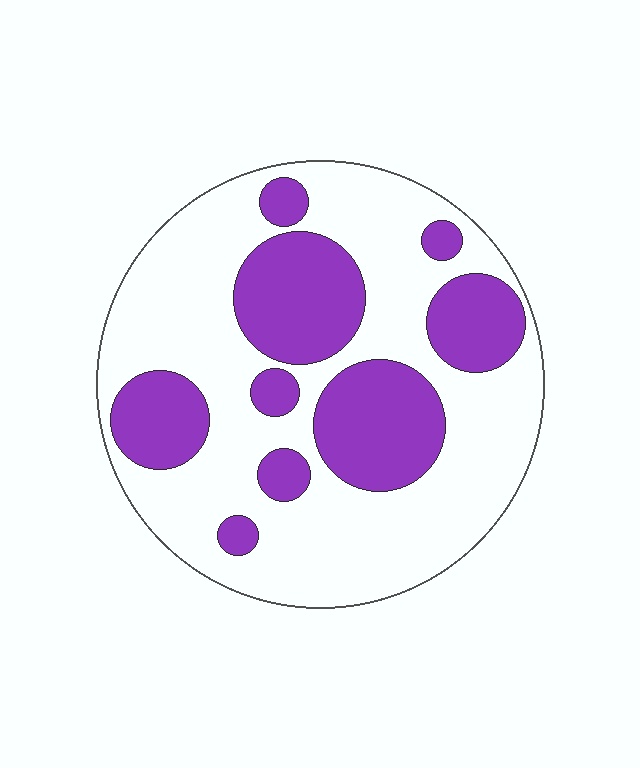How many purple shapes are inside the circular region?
9.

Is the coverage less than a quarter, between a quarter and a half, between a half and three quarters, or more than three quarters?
Between a quarter and a half.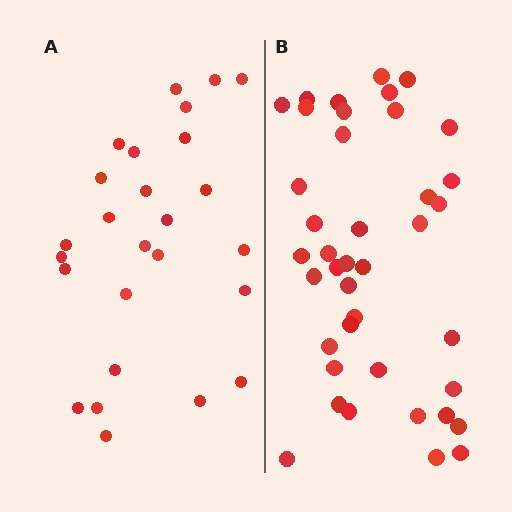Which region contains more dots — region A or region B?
Region B (the right region) has more dots.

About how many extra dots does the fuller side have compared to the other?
Region B has approximately 15 more dots than region A.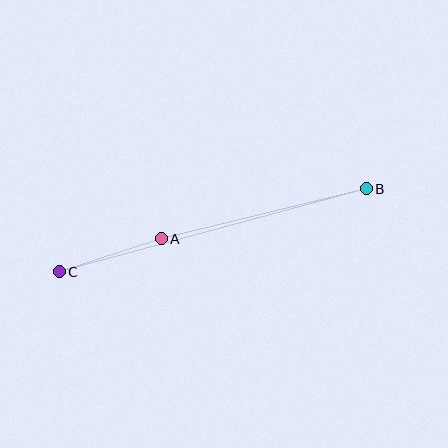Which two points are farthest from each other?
Points B and C are farthest from each other.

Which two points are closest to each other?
Points A and C are closest to each other.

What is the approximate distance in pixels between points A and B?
The distance between A and B is approximately 211 pixels.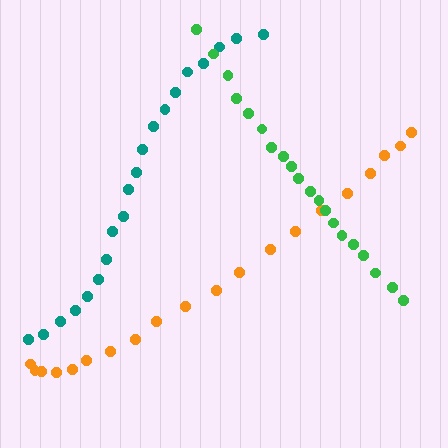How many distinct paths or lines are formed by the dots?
There are 3 distinct paths.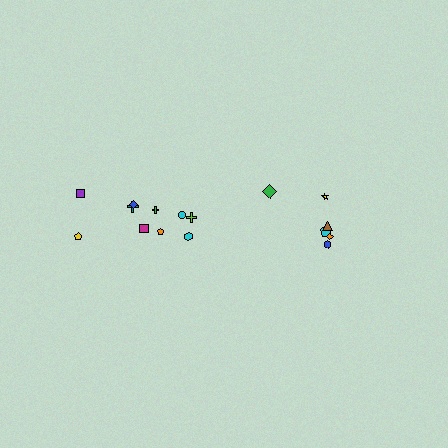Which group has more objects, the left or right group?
The left group.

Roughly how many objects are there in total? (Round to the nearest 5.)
Roughly 15 objects in total.